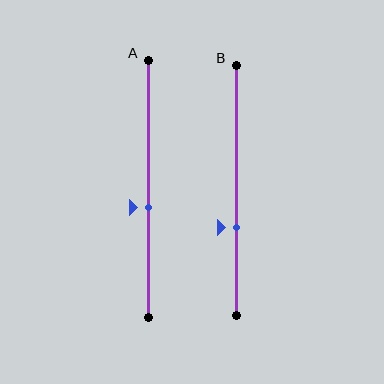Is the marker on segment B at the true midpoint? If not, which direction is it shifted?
No, the marker on segment B is shifted downward by about 15% of the segment length.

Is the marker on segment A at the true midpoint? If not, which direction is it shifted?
No, the marker on segment A is shifted downward by about 7% of the segment length.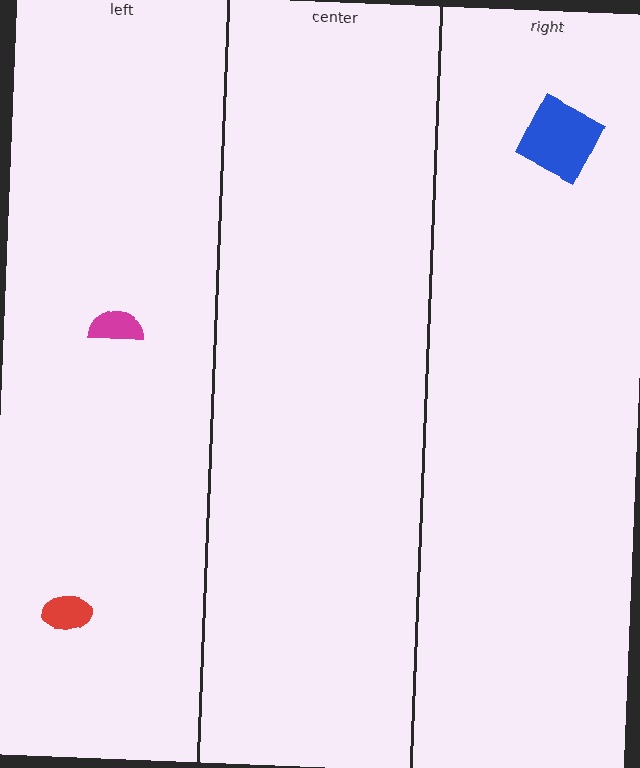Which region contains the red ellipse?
The left region.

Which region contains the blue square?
The right region.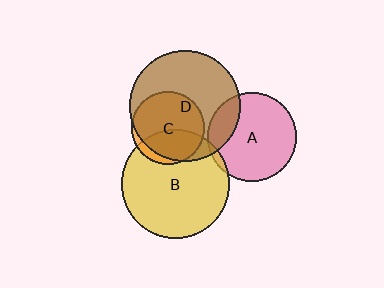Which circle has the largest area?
Circle D (brown).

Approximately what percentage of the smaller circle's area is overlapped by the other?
Approximately 20%.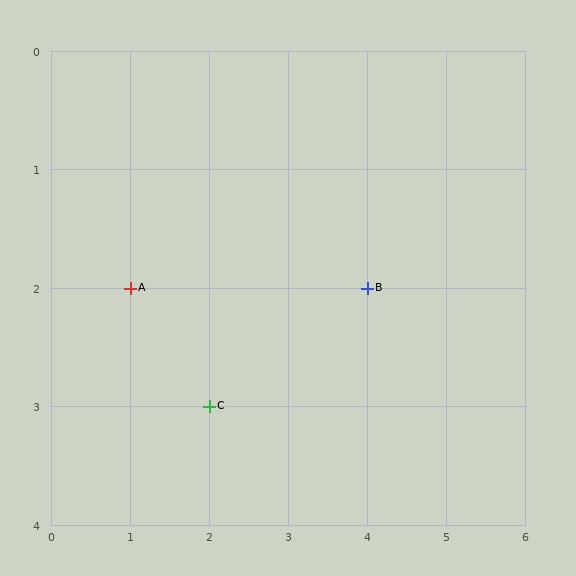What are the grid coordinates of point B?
Point B is at grid coordinates (4, 2).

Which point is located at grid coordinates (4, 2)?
Point B is at (4, 2).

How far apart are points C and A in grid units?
Points C and A are 1 column and 1 row apart (about 1.4 grid units diagonally).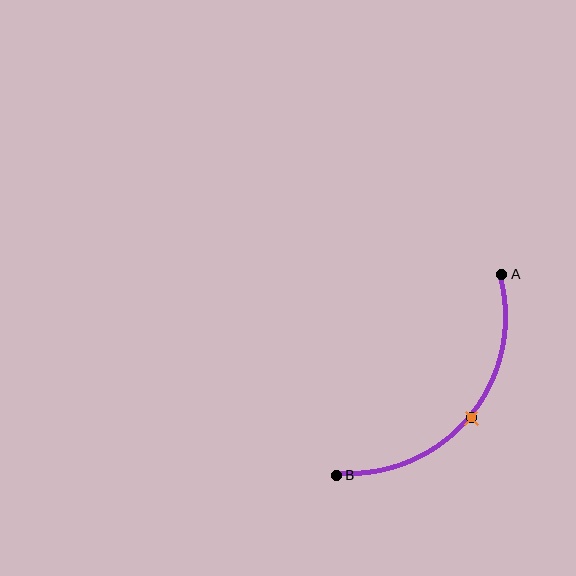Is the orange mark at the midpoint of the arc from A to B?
Yes. The orange mark lies on the arc at equal arc-length from both A and B — it is the arc midpoint.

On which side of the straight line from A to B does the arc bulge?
The arc bulges below and to the right of the straight line connecting A and B.